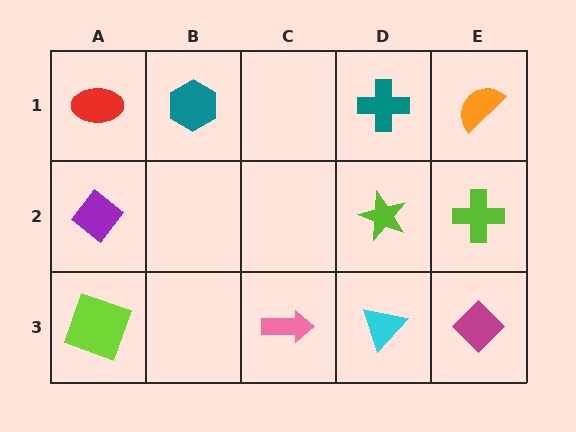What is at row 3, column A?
A lime square.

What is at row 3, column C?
A pink arrow.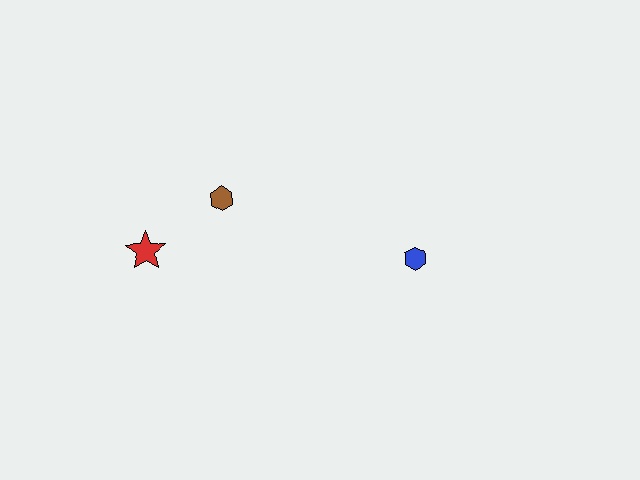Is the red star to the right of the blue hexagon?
No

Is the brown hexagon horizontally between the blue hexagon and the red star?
Yes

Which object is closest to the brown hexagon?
The red star is closest to the brown hexagon.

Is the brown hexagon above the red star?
Yes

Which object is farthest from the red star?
The blue hexagon is farthest from the red star.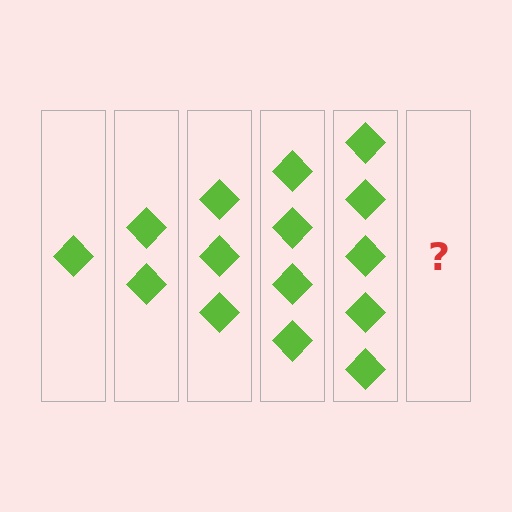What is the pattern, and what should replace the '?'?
The pattern is that each step adds one more diamond. The '?' should be 6 diamonds.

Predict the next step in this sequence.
The next step is 6 diamonds.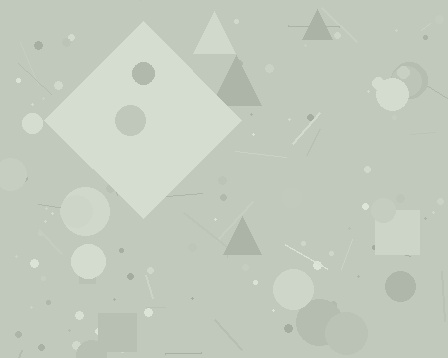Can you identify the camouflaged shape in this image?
The camouflaged shape is a diamond.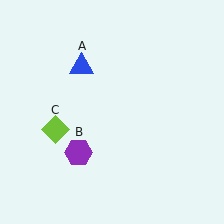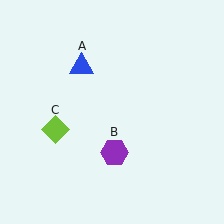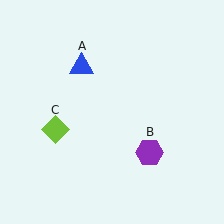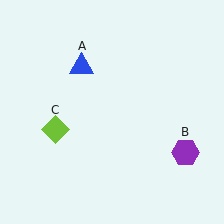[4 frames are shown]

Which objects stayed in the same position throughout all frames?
Blue triangle (object A) and lime diamond (object C) remained stationary.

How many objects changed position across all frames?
1 object changed position: purple hexagon (object B).